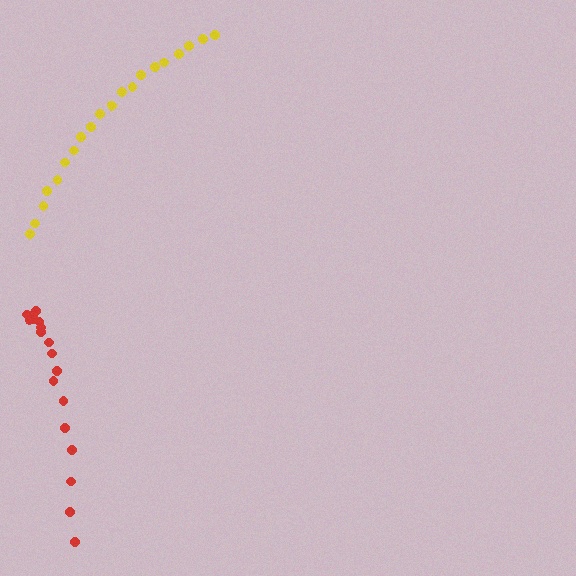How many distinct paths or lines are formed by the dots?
There are 2 distinct paths.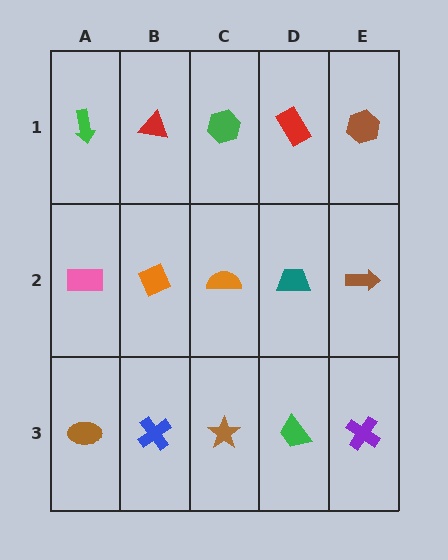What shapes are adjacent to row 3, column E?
A brown arrow (row 2, column E), a green trapezoid (row 3, column D).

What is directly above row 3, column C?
An orange semicircle.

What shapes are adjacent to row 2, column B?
A red triangle (row 1, column B), a blue cross (row 3, column B), a pink rectangle (row 2, column A), an orange semicircle (row 2, column C).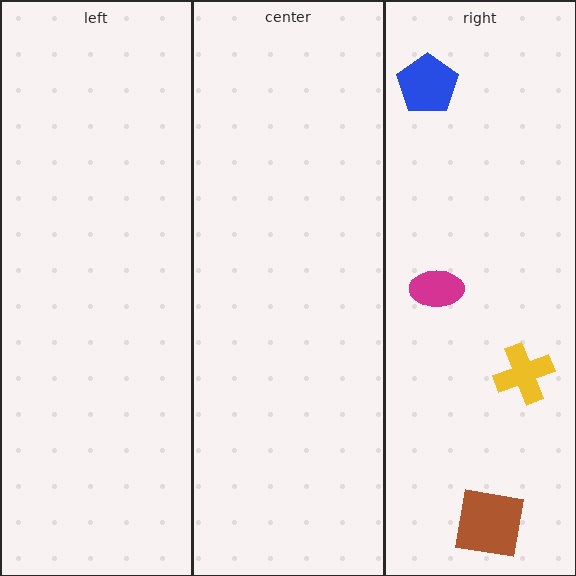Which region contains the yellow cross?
The right region.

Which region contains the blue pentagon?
The right region.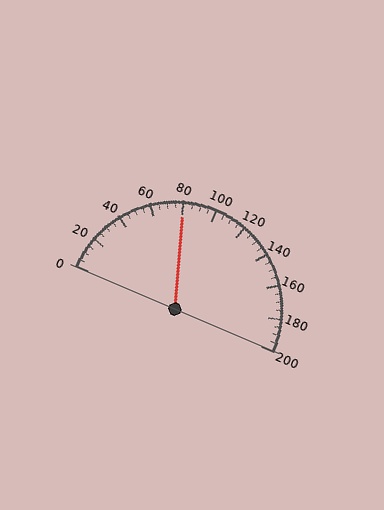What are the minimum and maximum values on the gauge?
The gauge ranges from 0 to 200.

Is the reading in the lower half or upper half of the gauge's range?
The reading is in the lower half of the range (0 to 200).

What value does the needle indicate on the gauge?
The needle indicates approximately 80.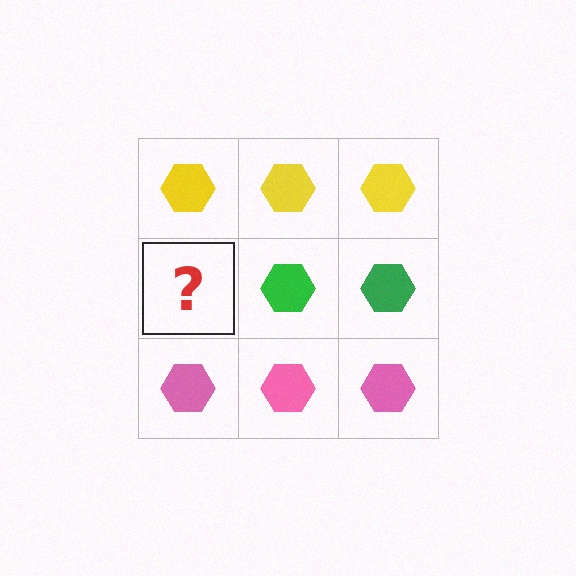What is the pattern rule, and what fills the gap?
The rule is that each row has a consistent color. The gap should be filled with a green hexagon.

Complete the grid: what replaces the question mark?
The question mark should be replaced with a green hexagon.